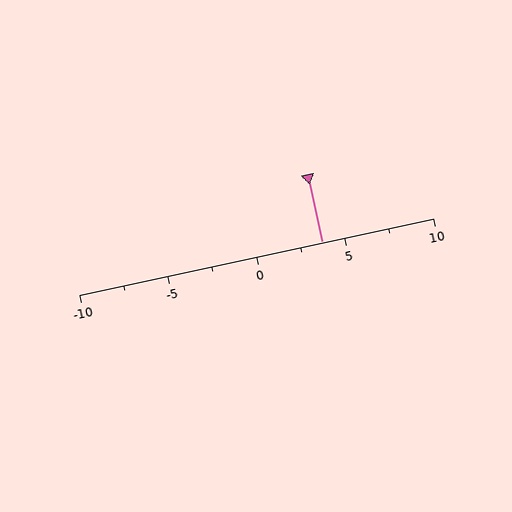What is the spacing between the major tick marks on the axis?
The major ticks are spaced 5 apart.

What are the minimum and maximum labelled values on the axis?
The axis runs from -10 to 10.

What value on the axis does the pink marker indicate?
The marker indicates approximately 3.8.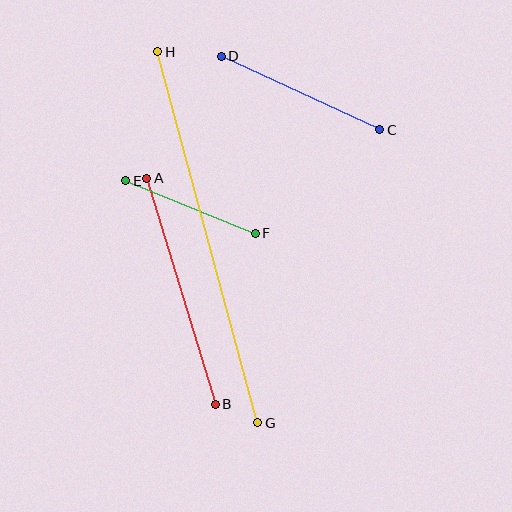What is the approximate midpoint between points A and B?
The midpoint is at approximately (181, 291) pixels.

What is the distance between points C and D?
The distance is approximately 175 pixels.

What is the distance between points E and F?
The distance is approximately 140 pixels.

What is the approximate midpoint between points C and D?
The midpoint is at approximately (301, 93) pixels.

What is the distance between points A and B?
The distance is approximately 236 pixels.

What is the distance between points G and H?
The distance is approximately 384 pixels.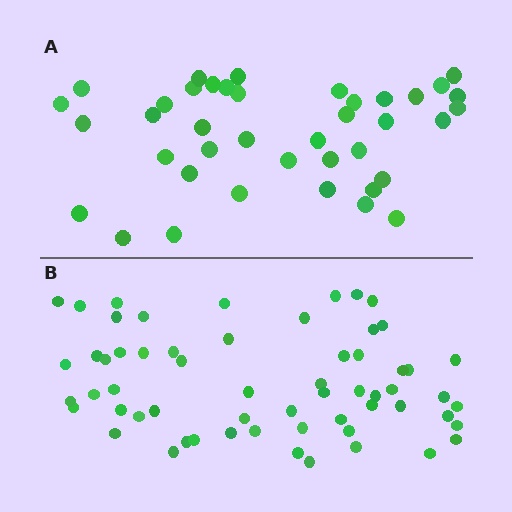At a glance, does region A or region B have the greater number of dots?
Region B (the bottom region) has more dots.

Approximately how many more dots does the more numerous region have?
Region B has approximately 20 more dots than region A.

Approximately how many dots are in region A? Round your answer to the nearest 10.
About 40 dots.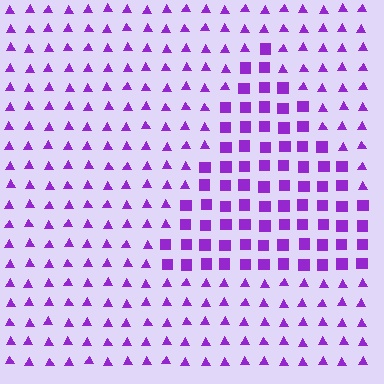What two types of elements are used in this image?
The image uses squares inside the triangle region and triangles outside it.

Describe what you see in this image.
The image is filled with small purple elements arranged in a uniform grid. A triangle-shaped region contains squares, while the surrounding area contains triangles. The boundary is defined purely by the change in element shape.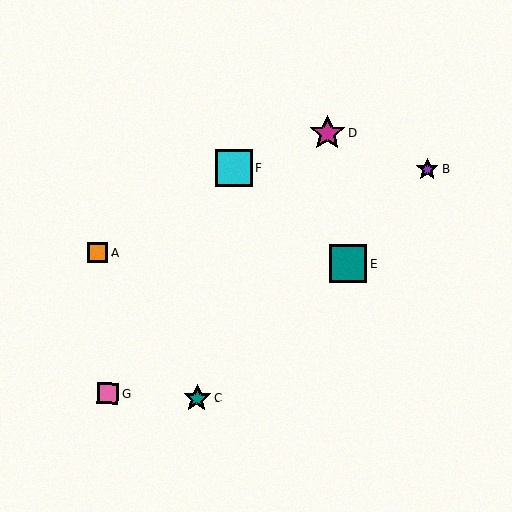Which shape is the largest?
The teal square (labeled E) is the largest.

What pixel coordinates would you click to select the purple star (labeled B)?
Click at (428, 169) to select the purple star B.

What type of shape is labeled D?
Shape D is a magenta star.